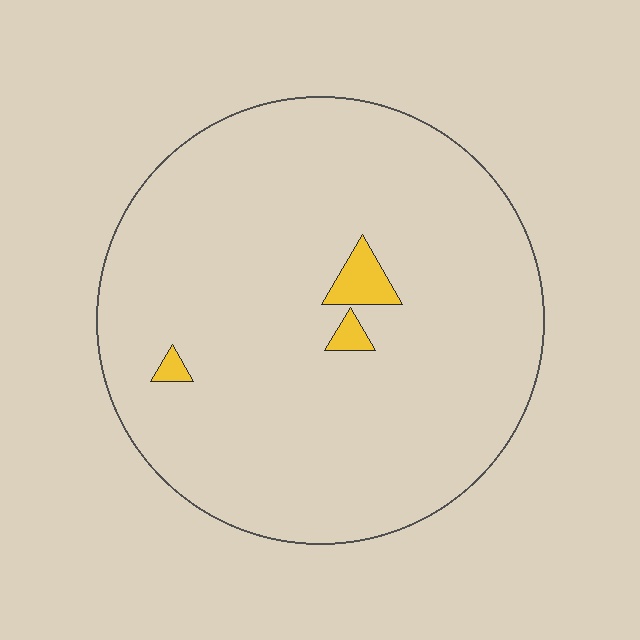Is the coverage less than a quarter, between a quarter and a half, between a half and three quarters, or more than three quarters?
Less than a quarter.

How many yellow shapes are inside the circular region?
3.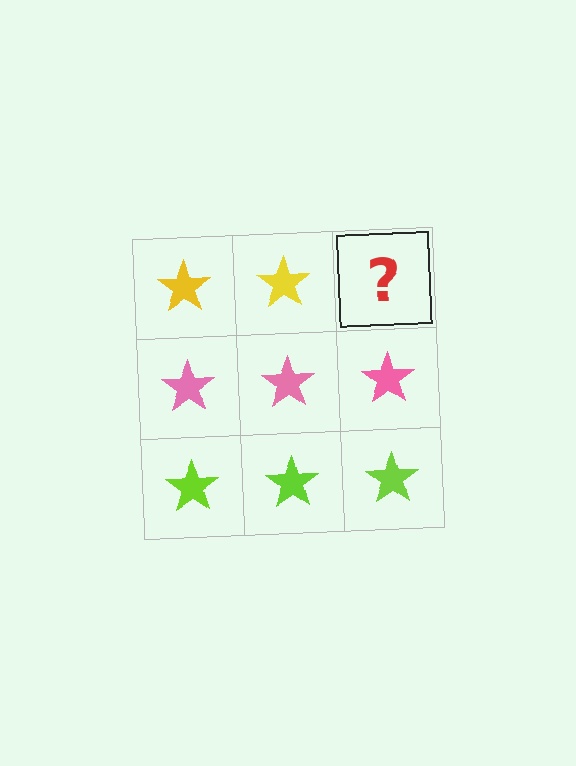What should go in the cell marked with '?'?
The missing cell should contain a yellow star.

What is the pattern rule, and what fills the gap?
The rule is that each row has a consistent color. The gap should be filled with a yellow star.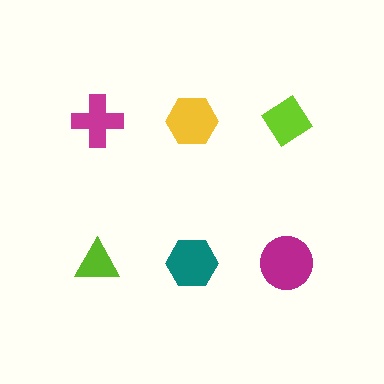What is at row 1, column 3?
A lime diamond.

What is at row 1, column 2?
A yellow hexagon.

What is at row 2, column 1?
A lime triangle.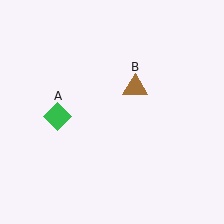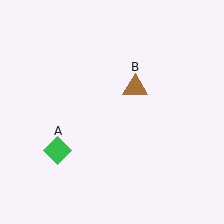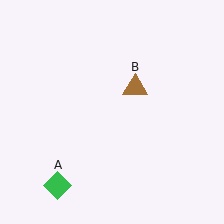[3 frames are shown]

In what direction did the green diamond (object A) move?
The green diamond (object A) moved down.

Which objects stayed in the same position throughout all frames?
Brown triangle (object B) remained stationary.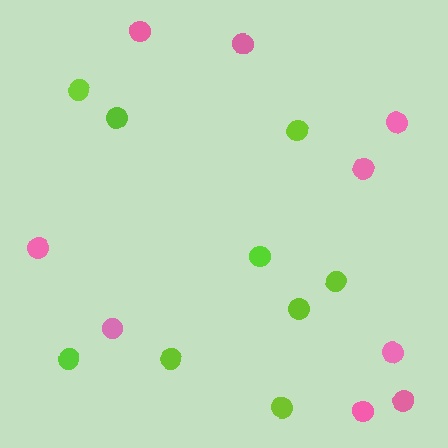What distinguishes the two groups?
There are 2 groups: one group of lime circles (9) and one group of pink circles (9).